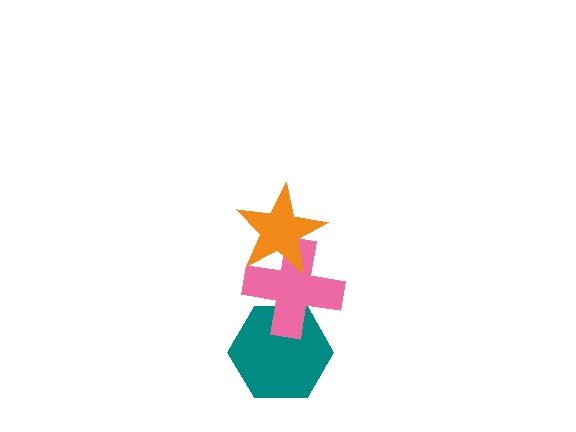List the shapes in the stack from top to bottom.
From top to bottom: the orange star, the pink cross, the teal hexagon.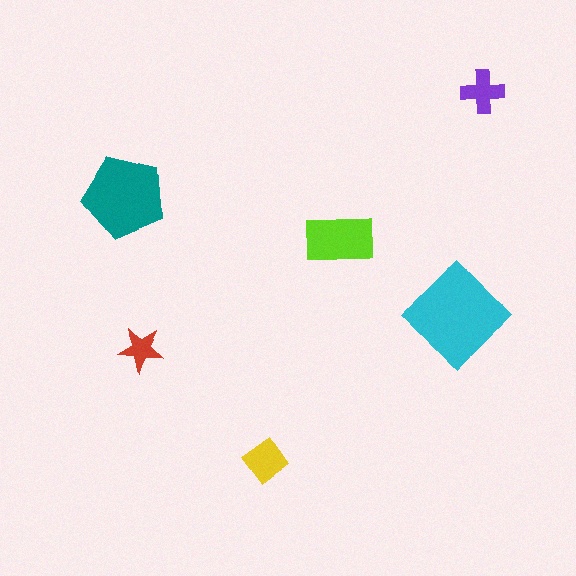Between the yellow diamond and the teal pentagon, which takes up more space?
The teal pentagon.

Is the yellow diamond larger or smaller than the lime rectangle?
Smaller.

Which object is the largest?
The cyan diamond.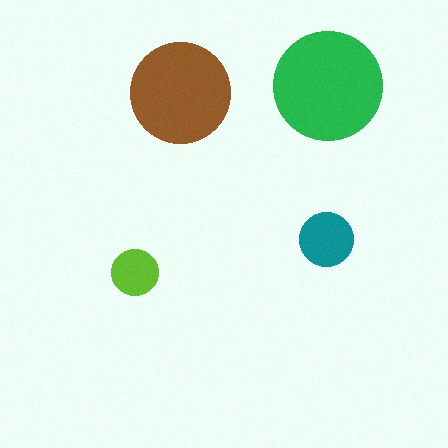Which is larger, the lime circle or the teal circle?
The teal one.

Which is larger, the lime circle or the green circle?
The green one.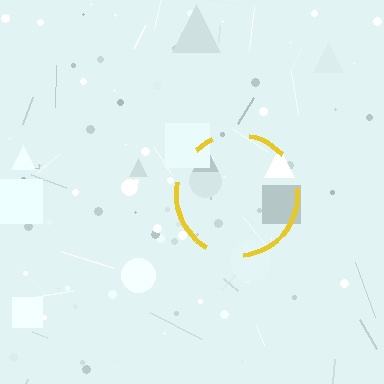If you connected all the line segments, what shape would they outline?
They would outline a circle.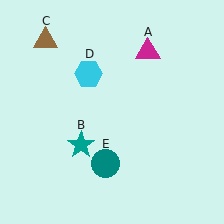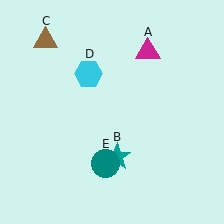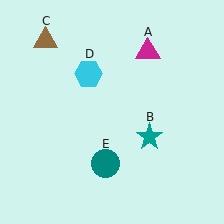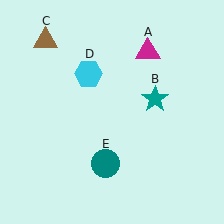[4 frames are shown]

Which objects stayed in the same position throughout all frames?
Magenta triangle (object A) and brown triangle (object C) and cyan hexagon (object D) and teal circle (object E) remained stationary.